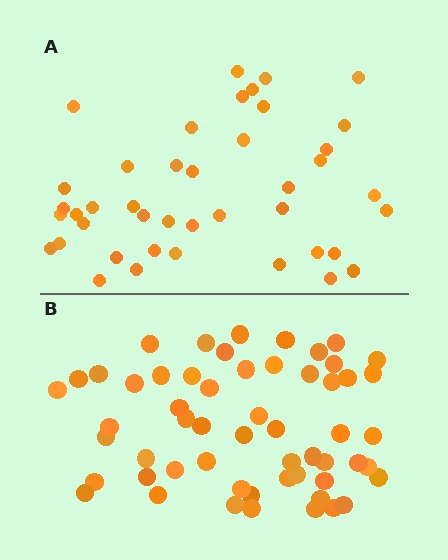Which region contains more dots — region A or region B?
Region B (the bottom region) has more dots.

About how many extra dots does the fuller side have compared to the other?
Region B has approximately 15 more dots than region A.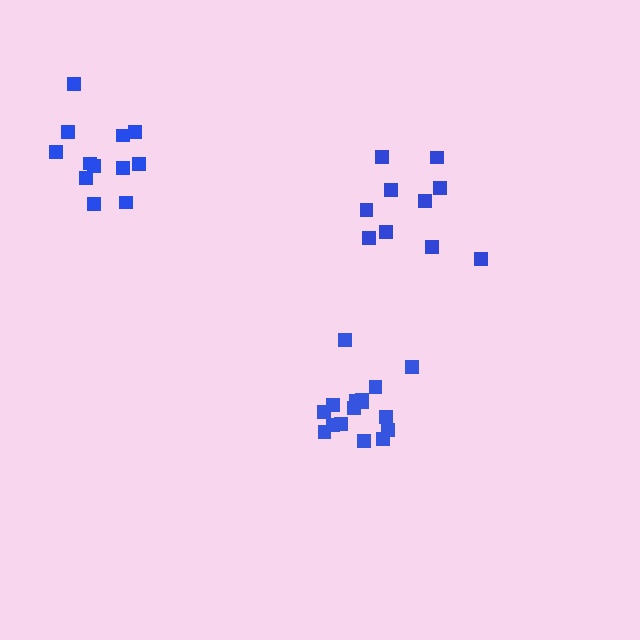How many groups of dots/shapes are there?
There are 3 groups.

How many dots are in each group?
Group 1: 16 dots, Group 2: 10 dots, Group 3: 12 dots (38 total).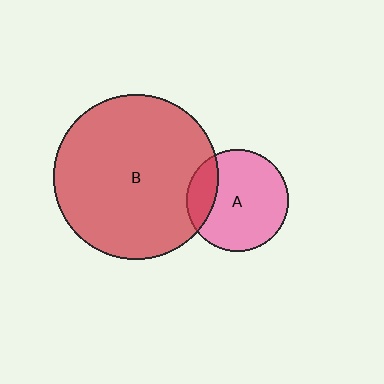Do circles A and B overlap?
Yes.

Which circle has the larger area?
Circle B (red).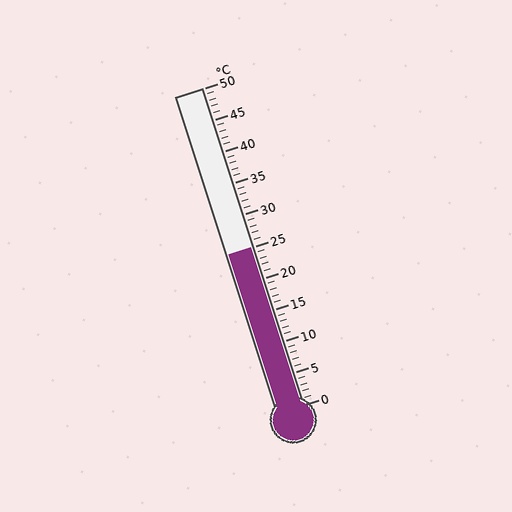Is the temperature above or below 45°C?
The temperature is below 45°C.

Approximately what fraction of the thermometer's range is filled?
The thermometer is filled to approximately 50% of its range.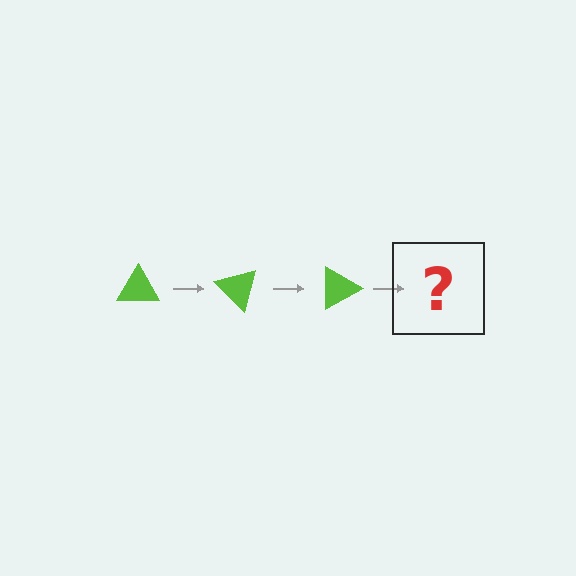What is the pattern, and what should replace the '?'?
The pattern is that the triangle rotates 45 degrees each step. The '?' should be a lime triangle rotated 135 degrees.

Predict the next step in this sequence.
The next step is a lime triangle rotated 135 degrees.